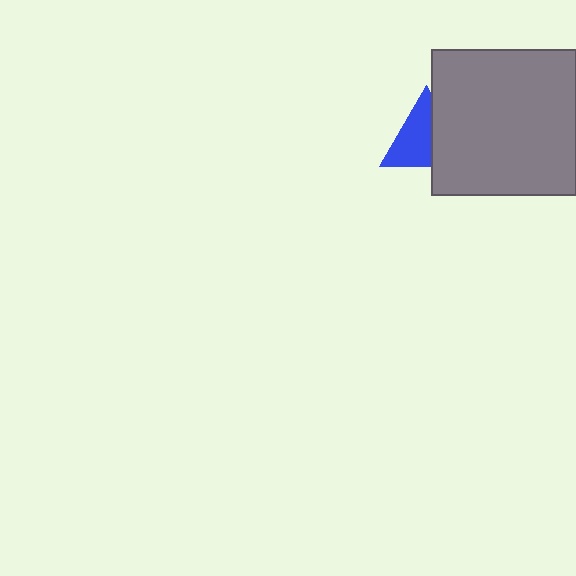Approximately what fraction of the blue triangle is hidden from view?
Roughly 40% of the blue triangle is hidden behind the gray square.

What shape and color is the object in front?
The object in front is a gray square.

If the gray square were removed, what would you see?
You would see the complete blue triangle.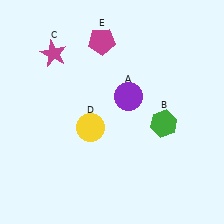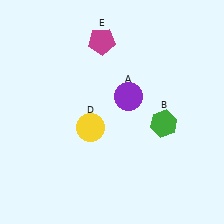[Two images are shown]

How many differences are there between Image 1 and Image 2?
There is 1 difference between the two images.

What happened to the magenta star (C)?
The magenta star (C) was removed in Image 2. It was in the top-left area of Image 1.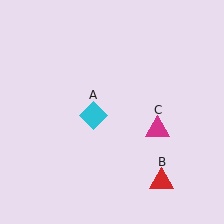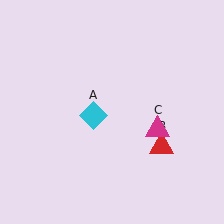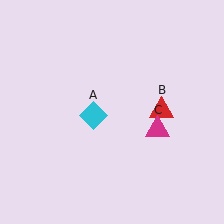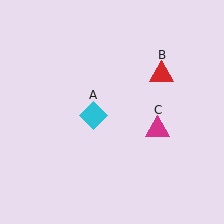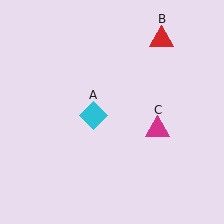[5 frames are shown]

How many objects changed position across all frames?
1 object changed position: red triangle (object B).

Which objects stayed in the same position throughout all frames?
Cyan diamond (object A) and magenta triangle (object C) remained stationary.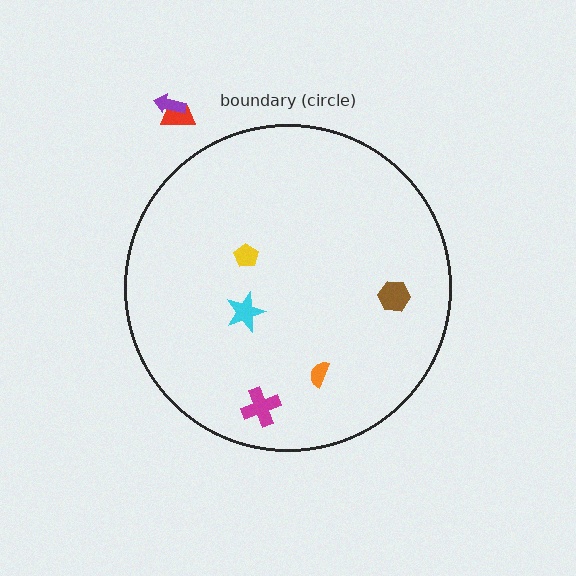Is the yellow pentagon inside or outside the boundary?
Inside.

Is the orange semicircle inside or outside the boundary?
Inside.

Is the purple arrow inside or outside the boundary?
Outside.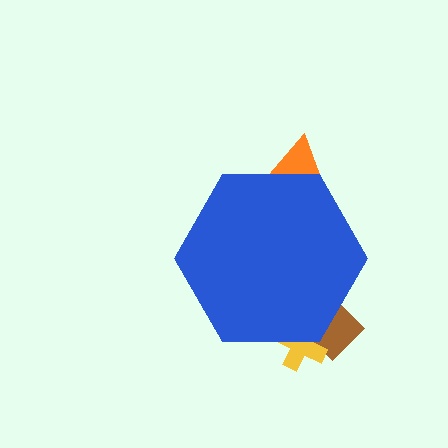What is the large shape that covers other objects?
A blue hexagon.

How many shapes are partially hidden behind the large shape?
3 shapes are partially hidden.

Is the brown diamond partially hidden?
Yes, the brown diamond is partially hidden behind the blue hexagon.